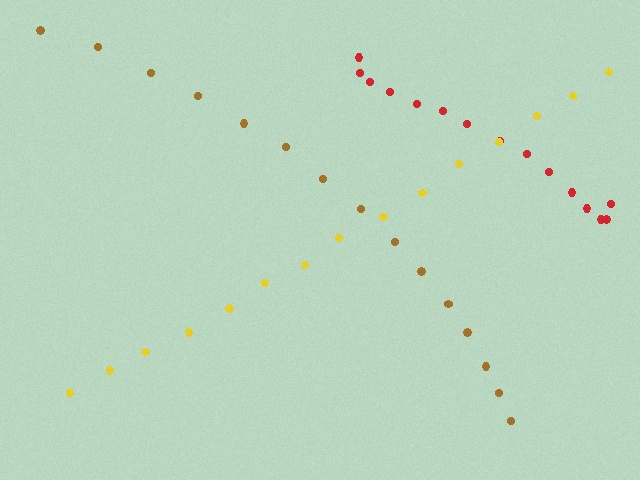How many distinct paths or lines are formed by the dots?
There are 3 distinct paths.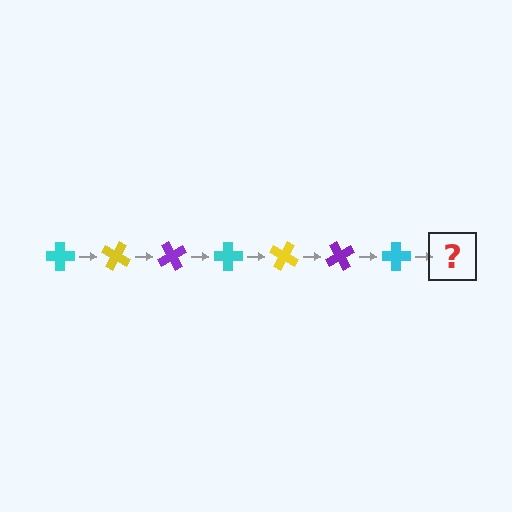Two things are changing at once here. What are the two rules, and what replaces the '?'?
The two rules are that it rotates 30 degrees each step and the color cycles through cyan, yellow, and purple. The '?' should be a yellow cross, rotated 210 degrees from the start.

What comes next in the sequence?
The next element should be a yellow cross, rotated 210 degrees from the start.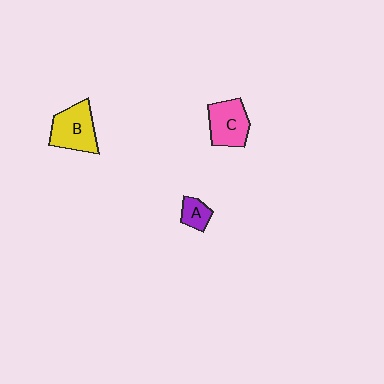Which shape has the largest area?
Shape B (yellow).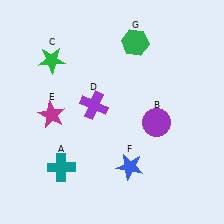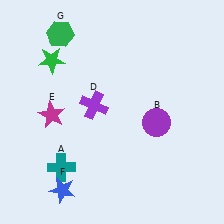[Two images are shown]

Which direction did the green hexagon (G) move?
The green hexagon (G) moved left.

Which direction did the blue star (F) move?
The blue star (F) moved left.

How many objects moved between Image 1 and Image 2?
2 objects moved between the two images.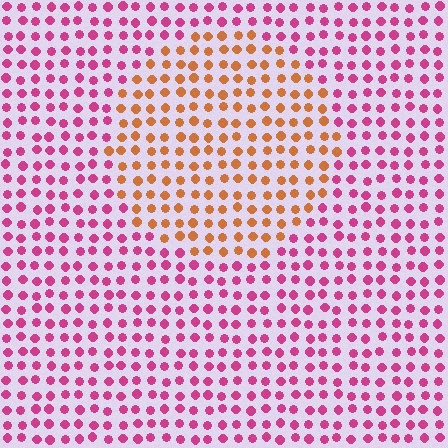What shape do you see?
I see a circle.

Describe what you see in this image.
The image is filled with small magenta elements in a uniform arrangement. A circle-shaped region is visible where the elements are tinted to a slightly different hue, forming a subtle color boundary.